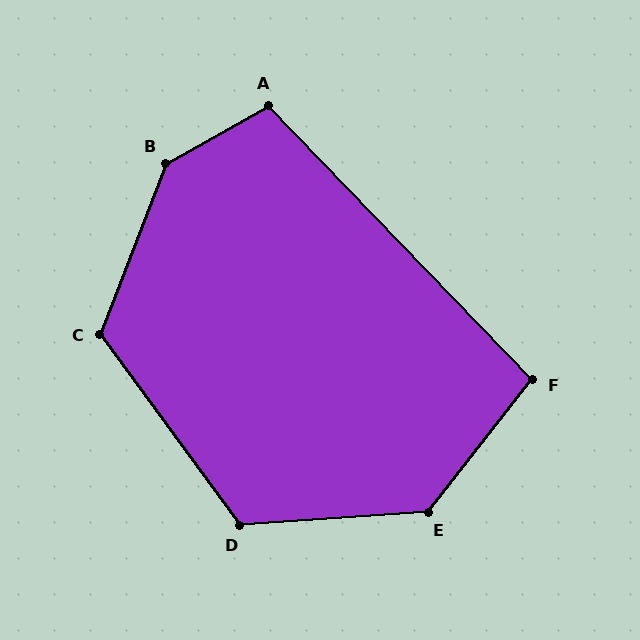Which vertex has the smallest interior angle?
F, at approximately 98 degrees.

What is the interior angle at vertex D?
Approximately 122 degrees (obtuse).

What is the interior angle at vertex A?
Approximately 105 degrees (obtuse).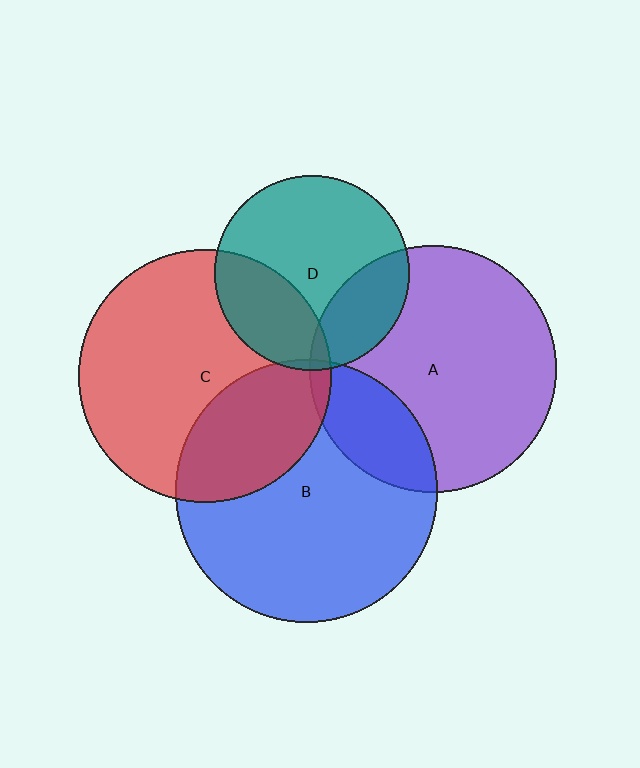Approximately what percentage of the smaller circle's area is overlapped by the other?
Approximately 25%.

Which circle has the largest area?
Circle B (blue).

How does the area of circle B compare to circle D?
Approximately 1.8 times.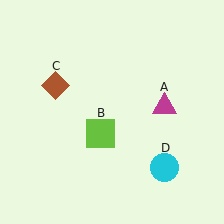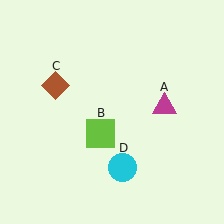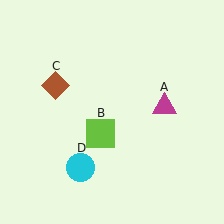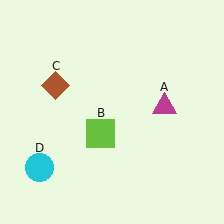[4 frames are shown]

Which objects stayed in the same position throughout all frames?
Magenta triangle (object A) and lime square (object B) and brown diamond (object C) remained stationary.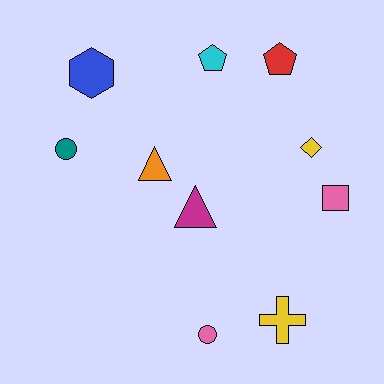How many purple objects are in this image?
There are no purple objects.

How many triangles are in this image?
There are 2 triangles.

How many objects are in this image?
There are 10 objects.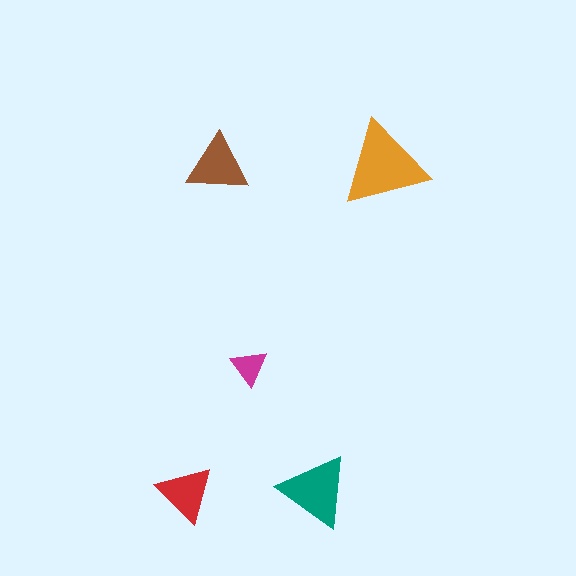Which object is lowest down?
The red triangle is bottommost.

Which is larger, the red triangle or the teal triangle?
The teal one.